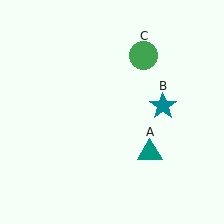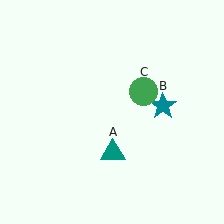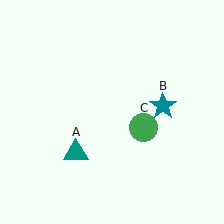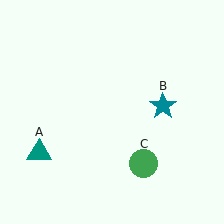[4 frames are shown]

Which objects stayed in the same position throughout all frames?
Teal star (object B) remained stationary.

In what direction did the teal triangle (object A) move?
The teal triangle (object A) moved left.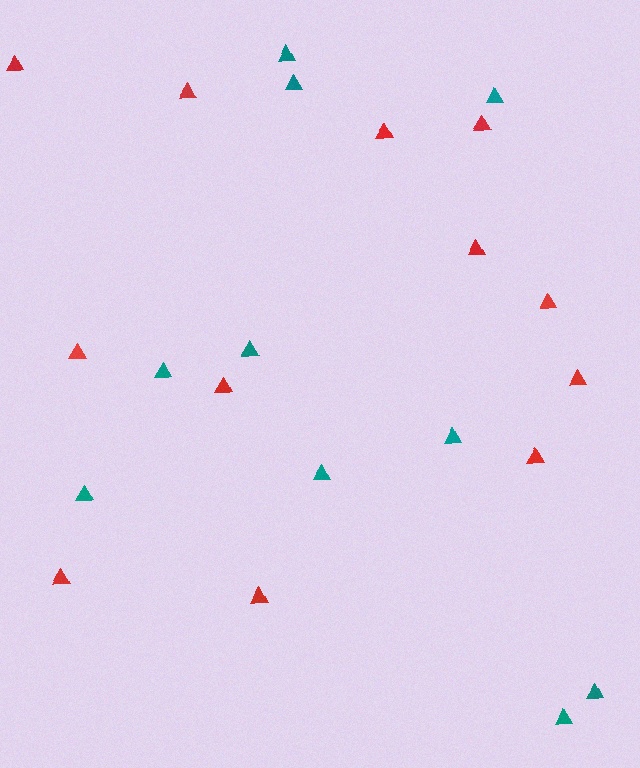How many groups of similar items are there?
There are 2 groups: one group of red triangles (12) and one group of teal triangles (10).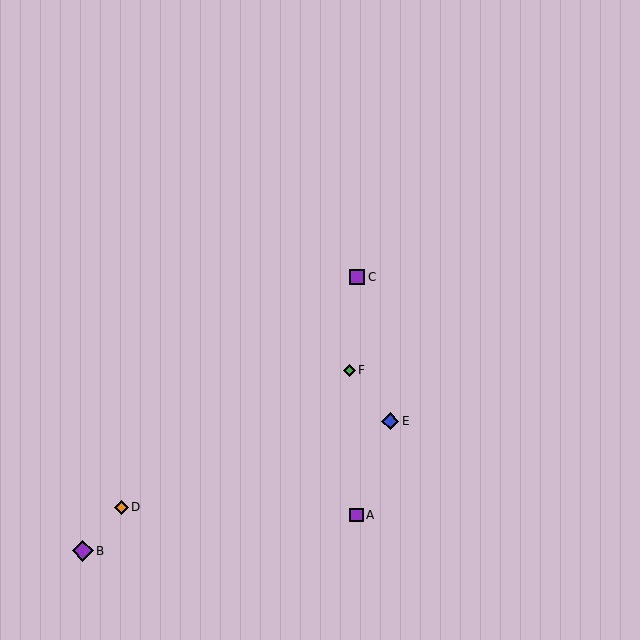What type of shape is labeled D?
Shape D is an orange diamond.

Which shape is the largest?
The purple diamond (labeled B) is the largest.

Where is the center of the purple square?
The center of the purple square is at (357, 277).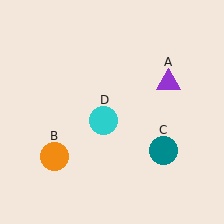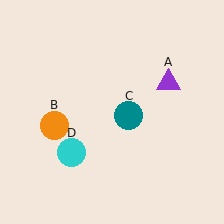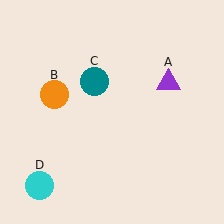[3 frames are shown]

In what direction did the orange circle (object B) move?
The orange circle (object B) moved up.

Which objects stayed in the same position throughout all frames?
Purple triangle (object A) remained stationary.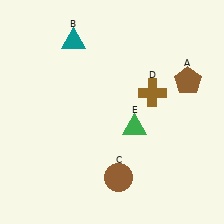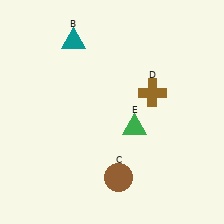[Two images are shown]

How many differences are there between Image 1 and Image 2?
There is 1 difference between the two images.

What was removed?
The brown pentagon (A) was removed in Image 2.